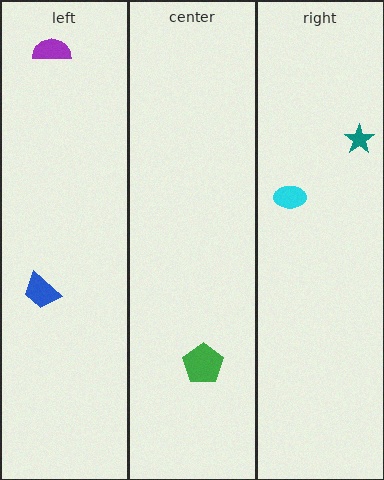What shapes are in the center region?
The green pentagon.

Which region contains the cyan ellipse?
The right region.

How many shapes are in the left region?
2.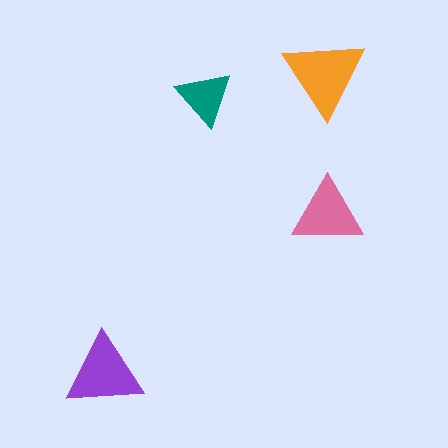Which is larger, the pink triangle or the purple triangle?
The purple one.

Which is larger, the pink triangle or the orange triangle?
The orange one.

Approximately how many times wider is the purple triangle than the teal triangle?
About 1.5 times wider.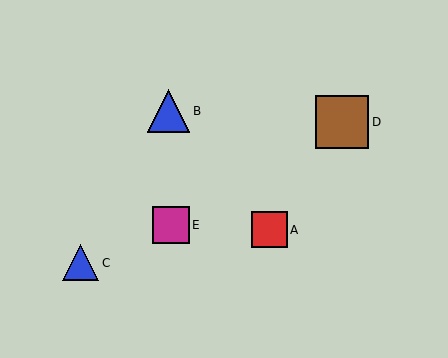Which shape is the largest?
The brown square (labeled D) is the largest.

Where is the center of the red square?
The center of the red square is at (269, 230).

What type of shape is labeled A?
Shape A is a red square.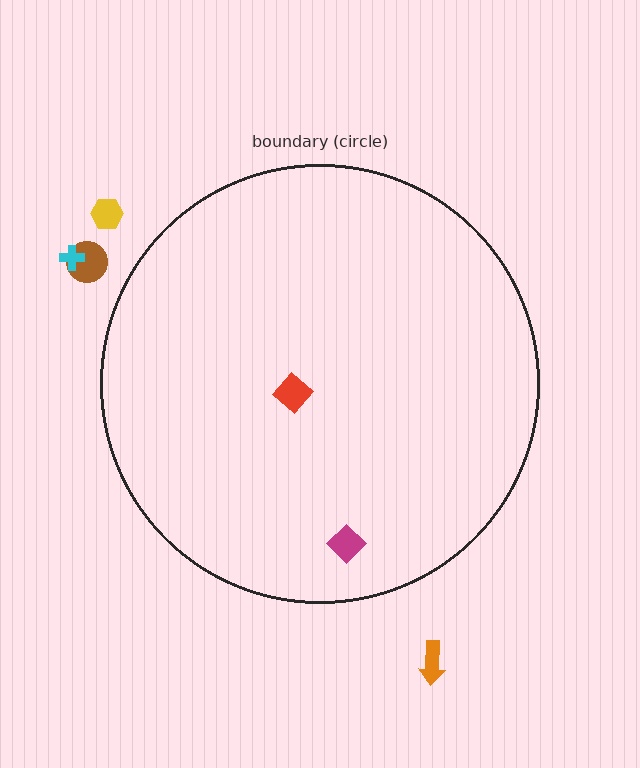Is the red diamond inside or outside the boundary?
Inside.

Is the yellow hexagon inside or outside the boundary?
Outside.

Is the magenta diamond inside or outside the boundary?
Inside.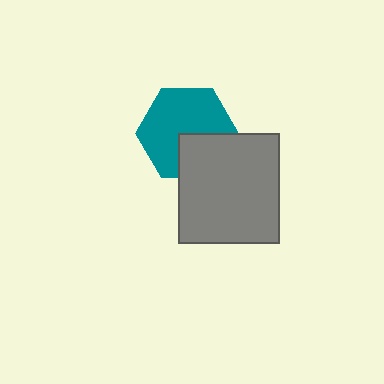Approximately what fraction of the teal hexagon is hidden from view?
Roughly 31% of the teal hexagon is hidden behind the gray rectangle.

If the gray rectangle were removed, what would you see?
You would see the complete teal hexagon.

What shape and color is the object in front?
The object in front is a gray rectangle.